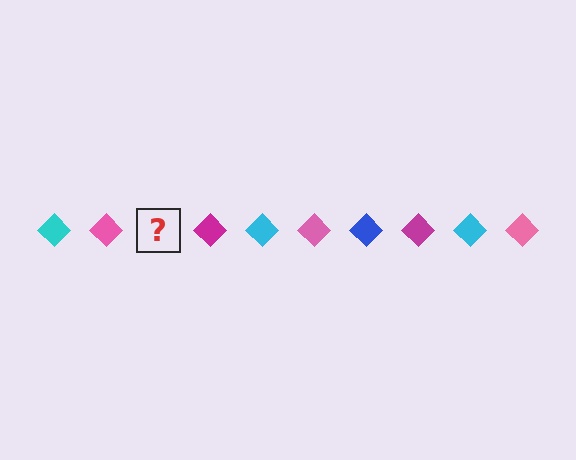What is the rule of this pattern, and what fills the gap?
The rule is that the pattern cycles through cyan, pink, blue, magenta diamonds. The gap should be filled with a blue diamond.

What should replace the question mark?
The question mark should be replaced with a blue diamond.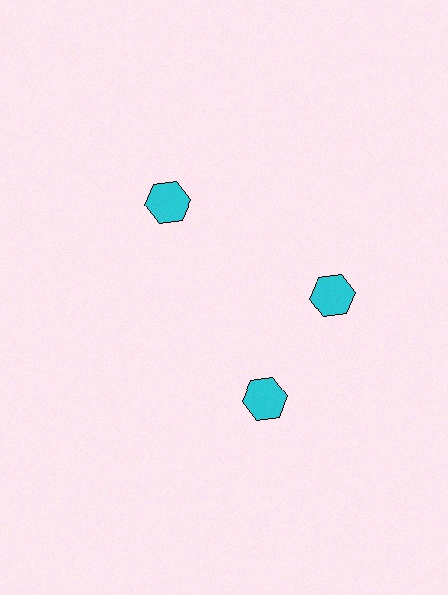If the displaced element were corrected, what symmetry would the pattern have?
It would have 3-fold rotational symmetry — the pattern would map onto itself every 120 degrees.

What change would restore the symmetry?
The symmetry would be restored by rotating it back into even spacing with its neighbors so that all 3 hexagons sit at equal angles and equal distance from the center.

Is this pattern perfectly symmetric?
No. The 3 cyan hexagons are arranged in a ring, but one element near the 7 o'clock position is rotated out of alignment along the ring, breaking the 3-fold rotational symmetry.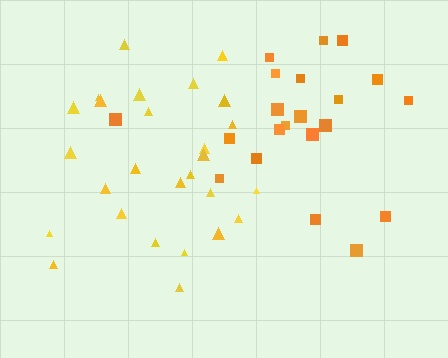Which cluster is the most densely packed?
Yellow.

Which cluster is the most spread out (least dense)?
Orange.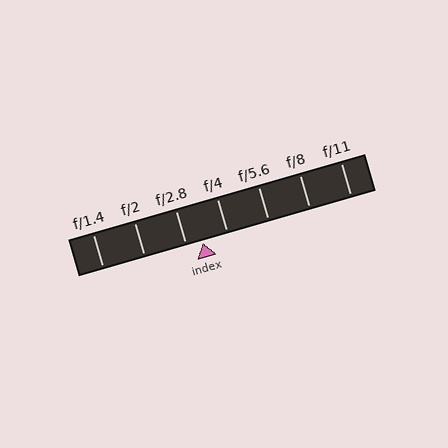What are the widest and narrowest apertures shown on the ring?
The widest aperture shown is f/1.4 and the narrowest is f/11.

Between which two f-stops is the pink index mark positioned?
The index mark is between f/2.8 and f/4.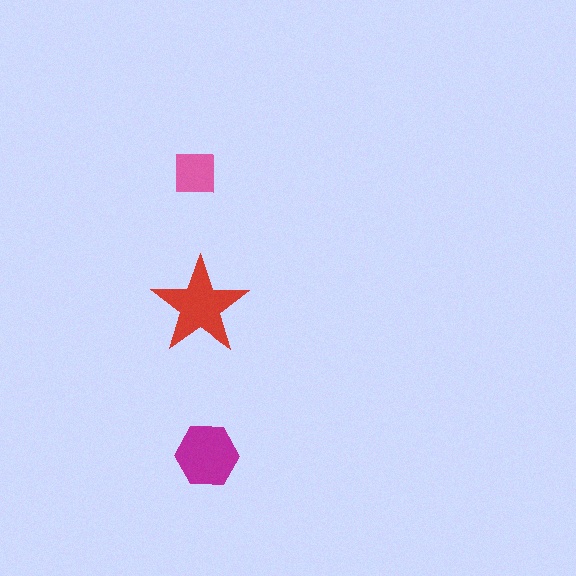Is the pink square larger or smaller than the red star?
Smaller.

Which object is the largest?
The red star.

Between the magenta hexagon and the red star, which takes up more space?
The red star.